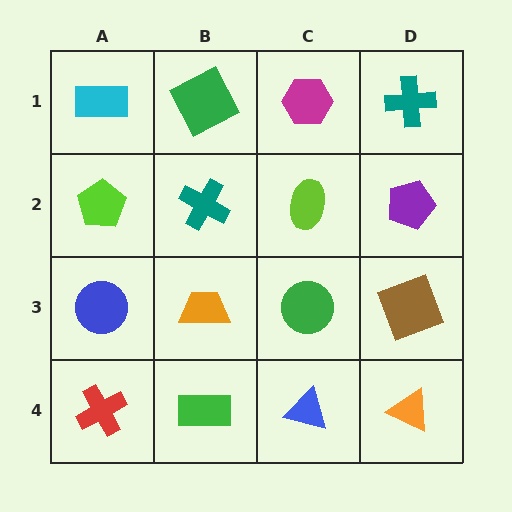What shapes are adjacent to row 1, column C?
A lime ellipse (row 2, column C), a green square (row 1, column B), a teal cross (row 1, column D).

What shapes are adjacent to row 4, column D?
A brown square (row 3, column D), a blue triangle (row 4, column C).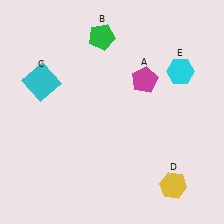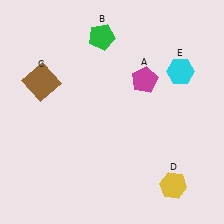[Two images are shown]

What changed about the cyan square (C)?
In Image 1, C is cyan. In Image 2, it changed to brown.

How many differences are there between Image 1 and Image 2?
There is 1 difference between the two images.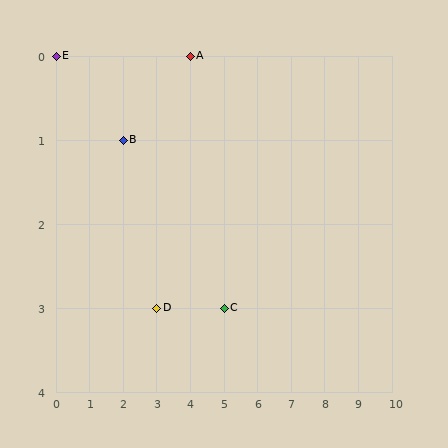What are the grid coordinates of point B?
Point B is at grid coordinates (2, 1).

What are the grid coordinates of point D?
Point D is at grid coordinates (3, 3).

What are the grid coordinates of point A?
Point A is at grid coordinates (4, 0).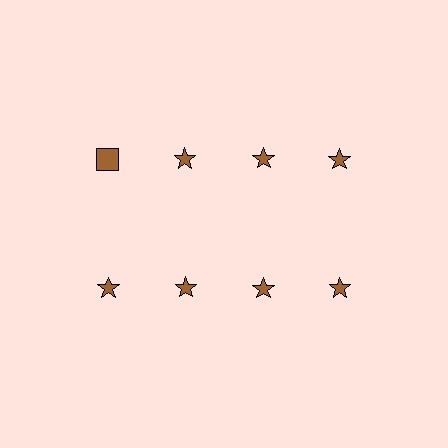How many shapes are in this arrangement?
There are 8 shapes arranged in a grid pattern.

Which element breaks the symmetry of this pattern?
The brown square in the top row, leftmost column breaks the symmetry. All other shapes are brown stars.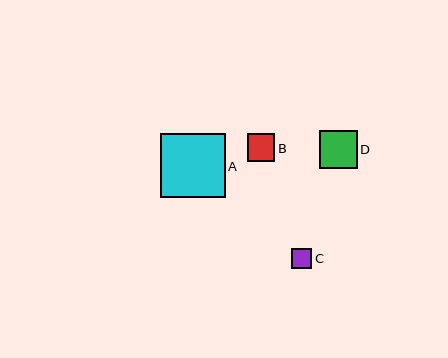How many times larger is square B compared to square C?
Square B is approximately 1.3 times the size of square C.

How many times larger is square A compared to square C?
Square A is approximately 3.1 times the size of square C.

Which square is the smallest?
Square C is the smallest with a size of approximately 21 pixels.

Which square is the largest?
Square A is the largest with a size of approximately 64 pixels.